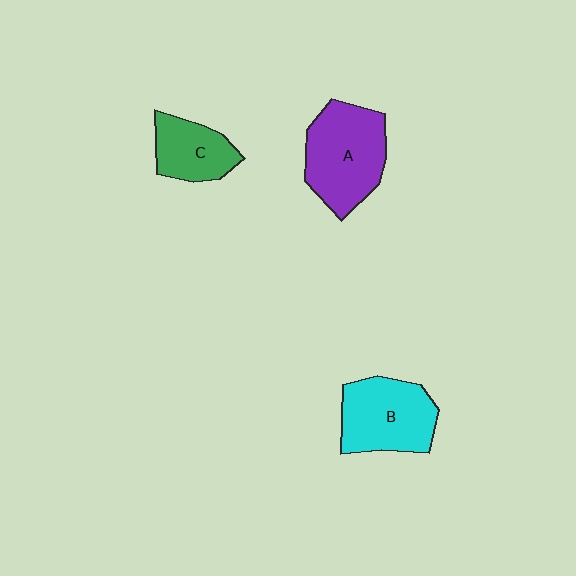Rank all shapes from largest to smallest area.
From largest to smallest: A (purple), B (cyan), C (green).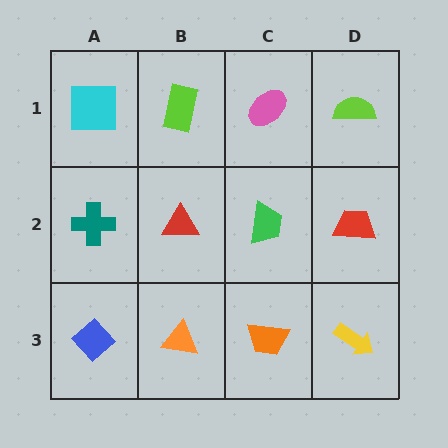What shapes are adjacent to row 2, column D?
A lime semicircle (row 1, column D), a yellow arrow (row 3, column D), a green trapezoid (row 2, column C).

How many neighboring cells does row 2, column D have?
3.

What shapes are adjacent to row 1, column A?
A teal cross (row 2, column A), a lime rectangle (row 1, column B).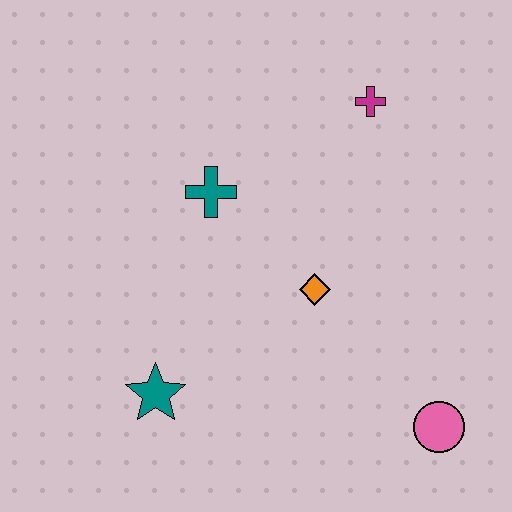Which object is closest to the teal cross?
The orange diamond is closest to the teal cross.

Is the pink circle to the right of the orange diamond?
Yes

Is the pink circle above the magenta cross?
No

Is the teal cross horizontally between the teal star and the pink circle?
Yes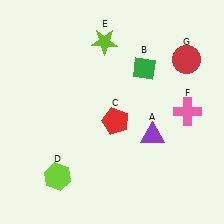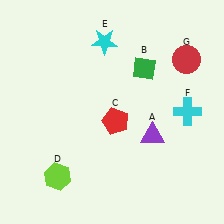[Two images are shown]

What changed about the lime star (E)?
In Image 1, E is lime. In Image 2, it changed to cyan.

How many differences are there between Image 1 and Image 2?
There are 2 differences between the two images.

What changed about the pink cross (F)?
In Image 1, F is pink. In Image 2, it changed to cyan.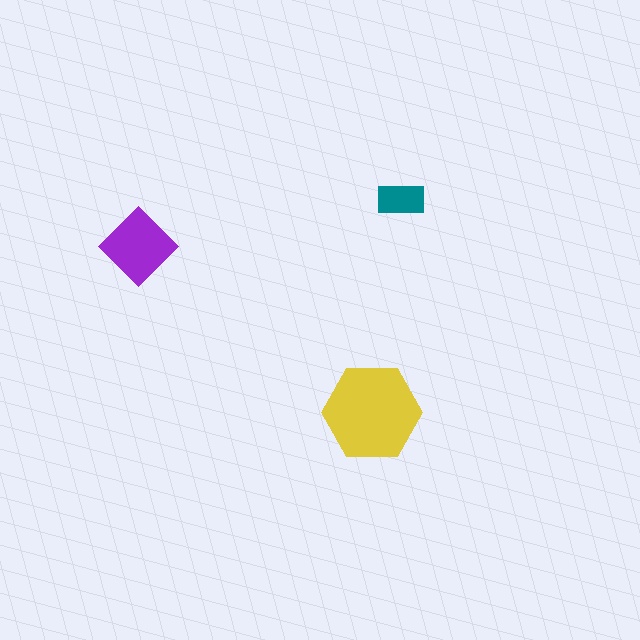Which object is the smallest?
The teal rectangle.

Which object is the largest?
The yellow hexagon.